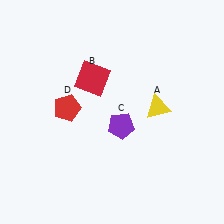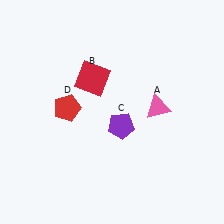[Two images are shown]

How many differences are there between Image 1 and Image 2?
There is 1 difference between the two images.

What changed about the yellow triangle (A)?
In Image 1, A is yellow. In Image 2, it changed to pink.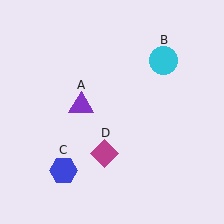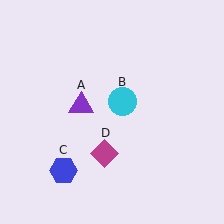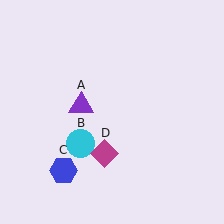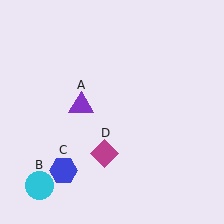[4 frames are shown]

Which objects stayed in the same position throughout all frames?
Purple triangle (object A) and blue hexagon (object C) and magenta diamond (object D) remained stationary.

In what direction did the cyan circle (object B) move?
The cyan circle (object B) moved down and to the left.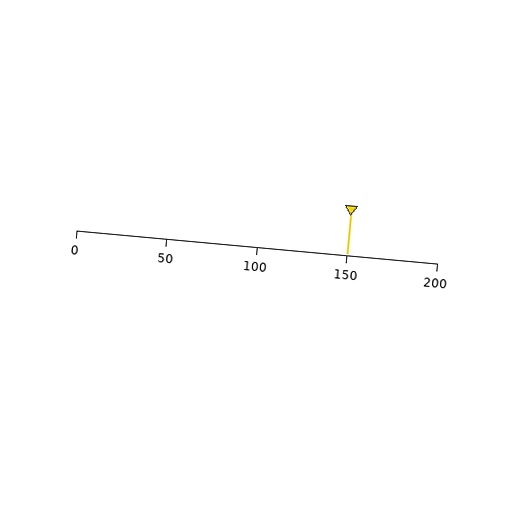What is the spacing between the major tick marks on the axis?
The major ticks are spaced 50 apart.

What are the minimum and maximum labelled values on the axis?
The axis runs from 0 to 200.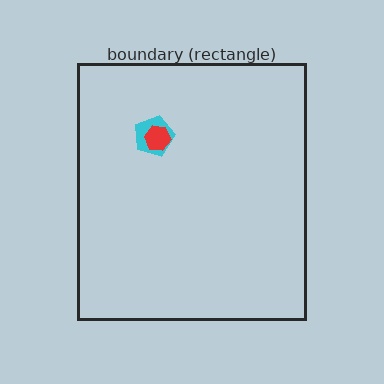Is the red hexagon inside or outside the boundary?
Inside.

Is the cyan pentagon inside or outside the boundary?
Inside.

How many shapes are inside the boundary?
2 inside, 0 outside.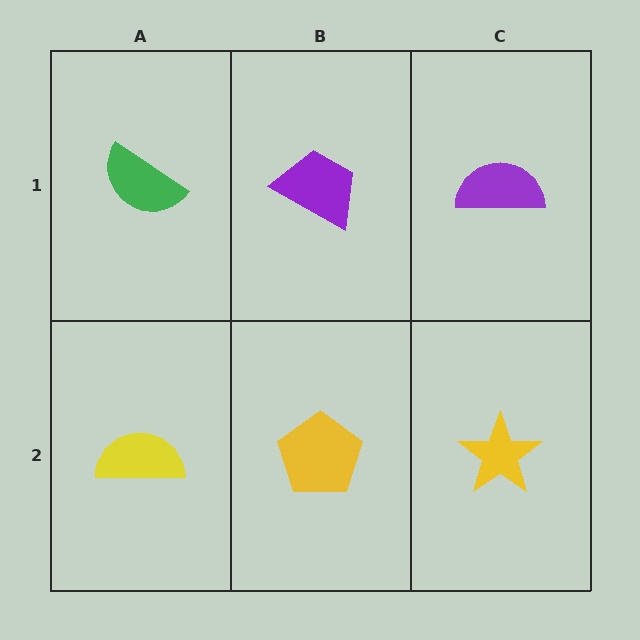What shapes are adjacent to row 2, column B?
A purple trapezoid (row 1, column B), a yellow semicircle (row 2, column A), a yellow star (row 2, column C).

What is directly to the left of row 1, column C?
A purple trapezoid.